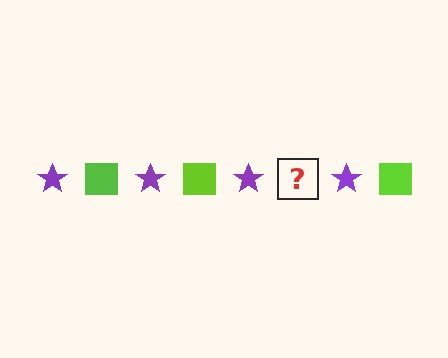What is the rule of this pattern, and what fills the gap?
The rule is that the pattern alternates between purple star and lime square. The gap should be filled with a lime square.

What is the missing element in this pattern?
The missing element is a lime square.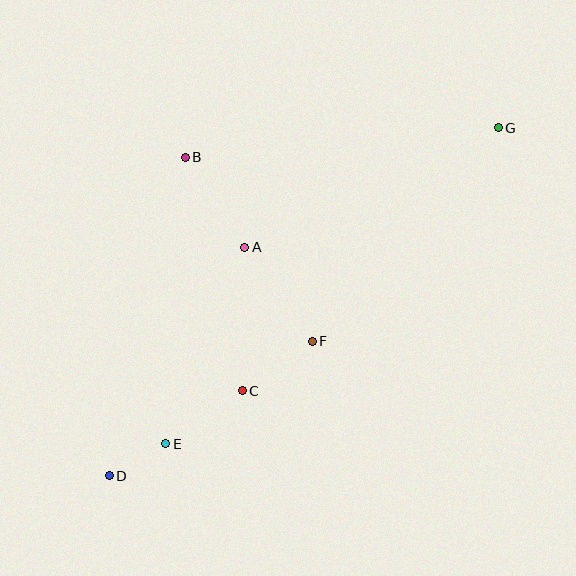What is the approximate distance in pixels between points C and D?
The distance between C and D is approximately 158 pixels.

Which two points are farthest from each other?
Points D and G are farthest from each other.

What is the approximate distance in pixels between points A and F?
The distance between A and F is approximately 116 pixels.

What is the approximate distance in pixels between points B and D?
The distance between B and D is approximately 328 pixels.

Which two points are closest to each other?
Points D and E are closest to each other.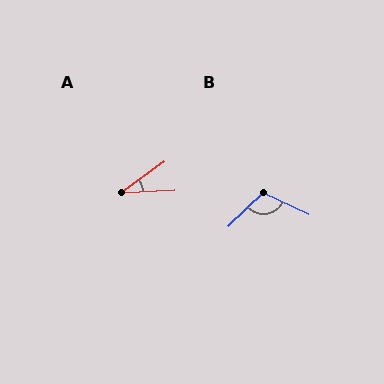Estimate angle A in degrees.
Approximately 34 degrees.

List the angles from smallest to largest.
A (34°), B (111°).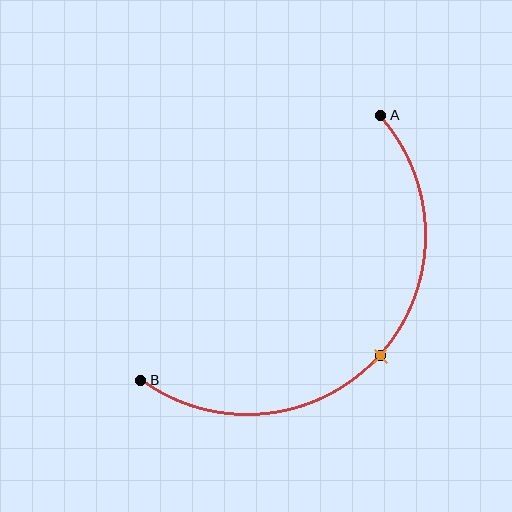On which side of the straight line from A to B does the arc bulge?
The arc bulges below and to the right of the straight line connecting A and B.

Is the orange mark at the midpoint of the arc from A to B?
Yes. The orange mark lies on the arc at equal arc-length from both A and B — it is the arc midpoint.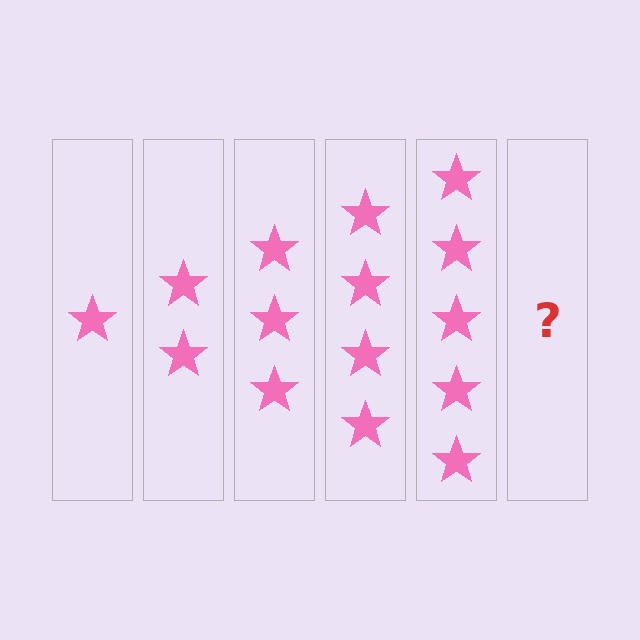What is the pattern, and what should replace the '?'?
The pattern is that each step adds one more star. The '?' should be 6 stars.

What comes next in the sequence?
The next element should be 6 stars.